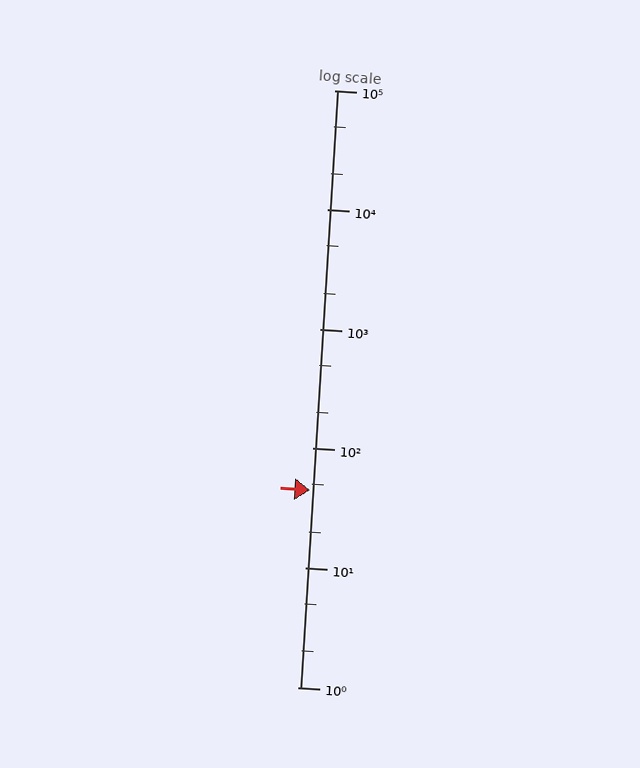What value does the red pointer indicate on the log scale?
The pointer indicates approximately 45.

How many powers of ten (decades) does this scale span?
The scale spans 5 decades, from 1 to 100000.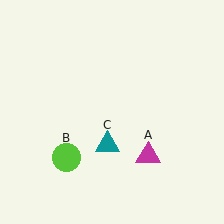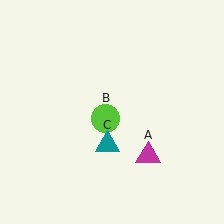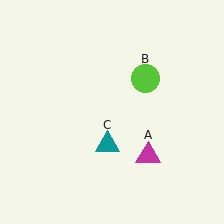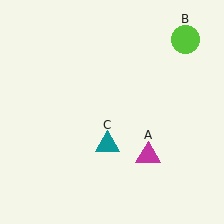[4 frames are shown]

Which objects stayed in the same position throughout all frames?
Magenta triangle (object A) and teal triangle (object C) remained stationary.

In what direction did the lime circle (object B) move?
The lime circle (object B) moved up and to the right.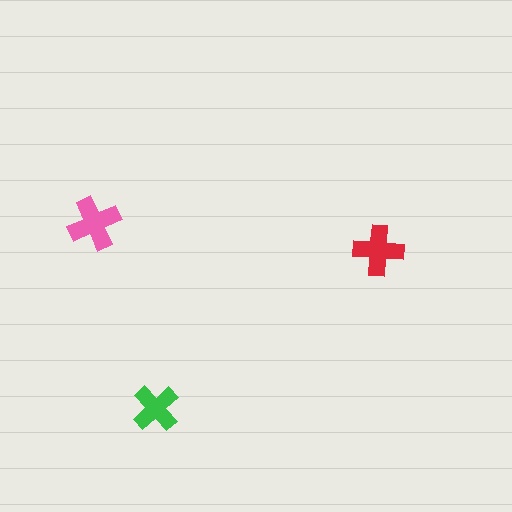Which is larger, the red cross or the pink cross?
The pink one.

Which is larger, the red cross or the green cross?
The red one.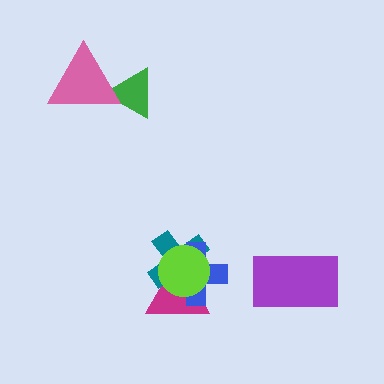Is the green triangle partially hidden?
Yes, it is partially covered by another shape.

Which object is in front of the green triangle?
The pink triangle is in front of the green triangle.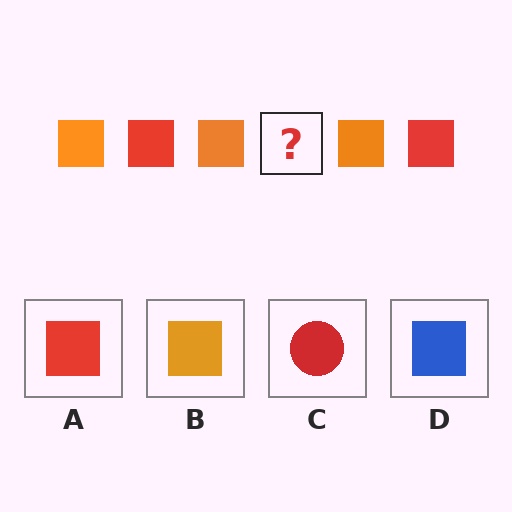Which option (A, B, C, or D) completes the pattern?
A.